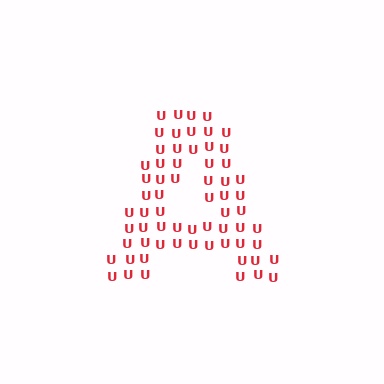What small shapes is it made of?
It is made of small letter U's.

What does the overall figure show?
The overall figure shows the letter A.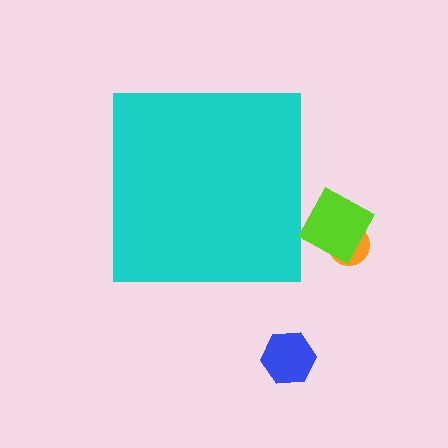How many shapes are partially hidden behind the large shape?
0 shapes are partially hidden.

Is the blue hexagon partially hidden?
No, the blue hexagon is fully visible.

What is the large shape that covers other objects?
A cyan square.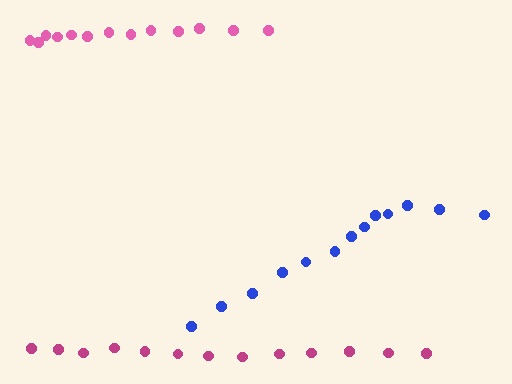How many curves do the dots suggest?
There are 3 distinct paths.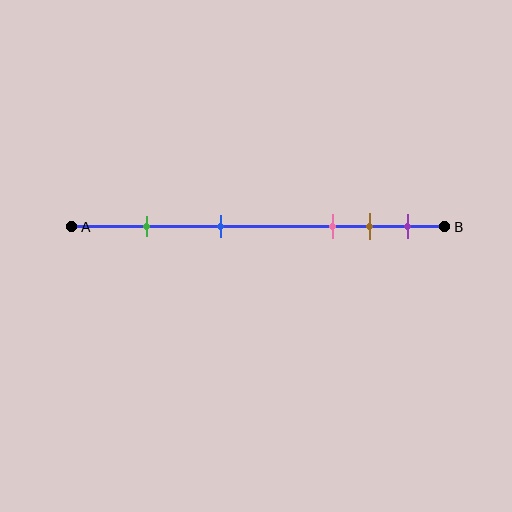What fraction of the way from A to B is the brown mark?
The brown mark is approximately 80% (0.8) of the way from A to B.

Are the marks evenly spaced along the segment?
No, the marks are not evenly spaced.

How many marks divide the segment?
There are 5 marks dividing the segment.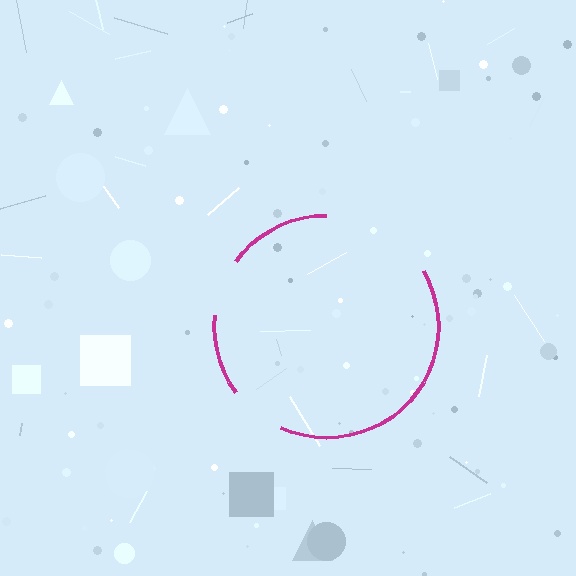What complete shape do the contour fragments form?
The contour fragments form a circle.